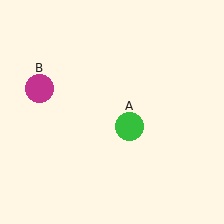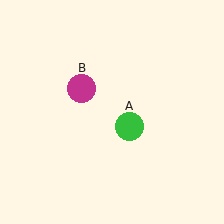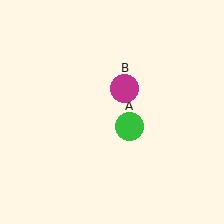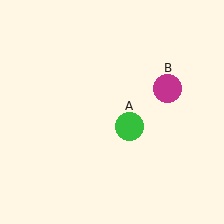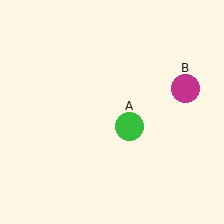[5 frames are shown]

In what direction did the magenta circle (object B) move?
The magenta circle (object B) moved right.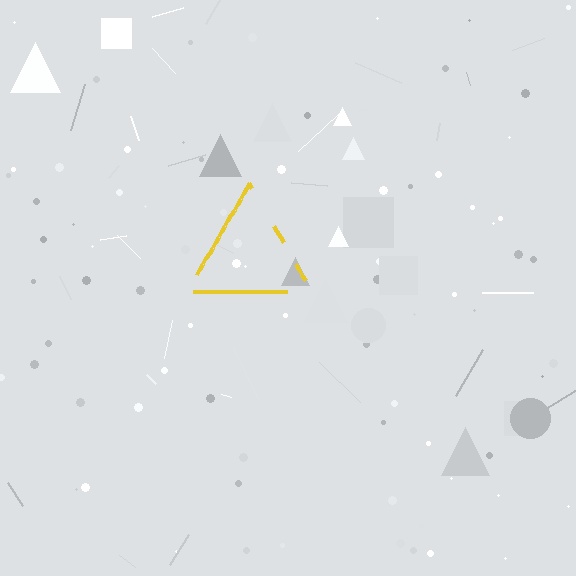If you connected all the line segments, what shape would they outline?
They would outline a triangle.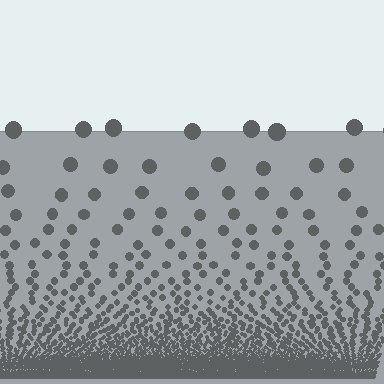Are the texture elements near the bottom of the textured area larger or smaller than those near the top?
Smaller. The gradient is inverted — elements near the bottom are smaller and denser.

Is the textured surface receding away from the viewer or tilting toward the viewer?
The surface appears to tilt toward the viewer. Texture elements get larger and sparser toward the top.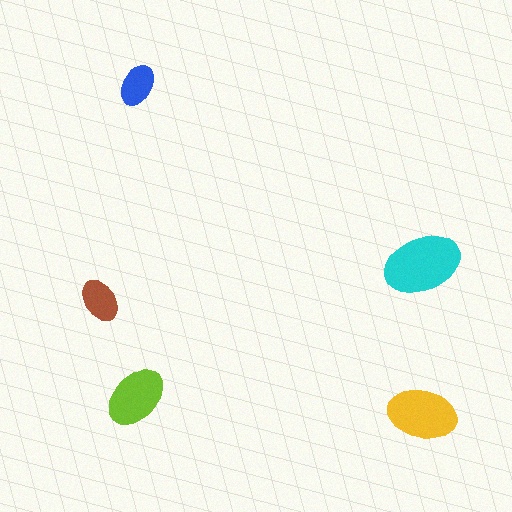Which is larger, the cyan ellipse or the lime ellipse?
The cyan one.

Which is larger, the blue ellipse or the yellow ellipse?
The yellow one.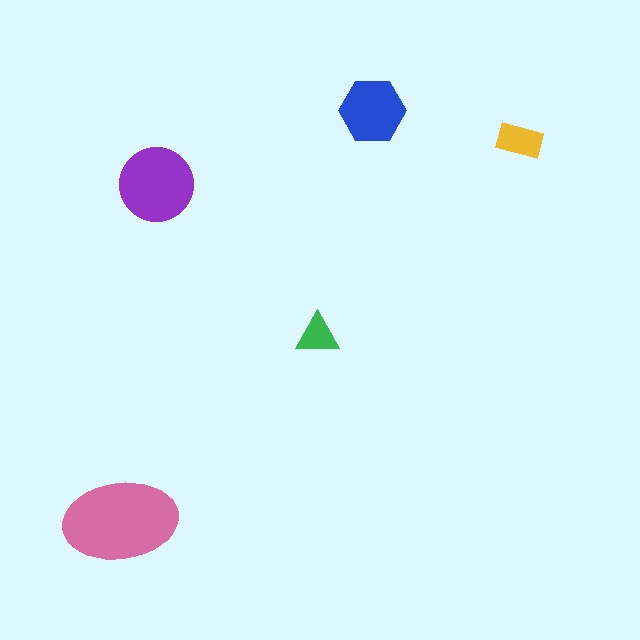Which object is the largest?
The pink ellipse.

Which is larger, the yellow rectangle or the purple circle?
The purple circle.